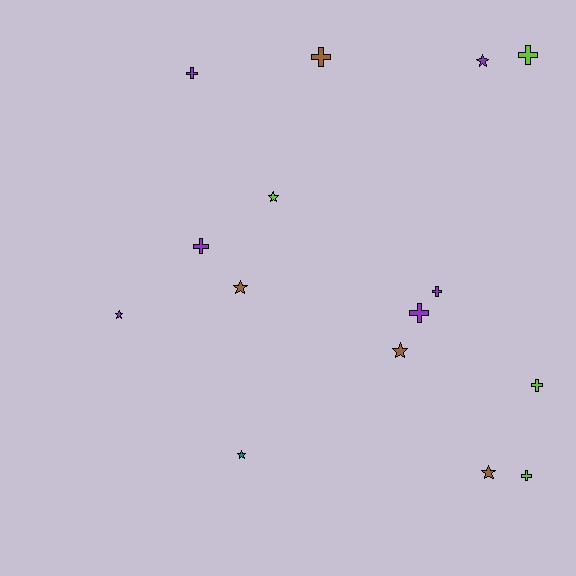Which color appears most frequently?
Purple, with 6 objects.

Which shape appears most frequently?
Cross, with 8 objects.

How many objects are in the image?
There are 15 objects.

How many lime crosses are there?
There are 3 lime crosses.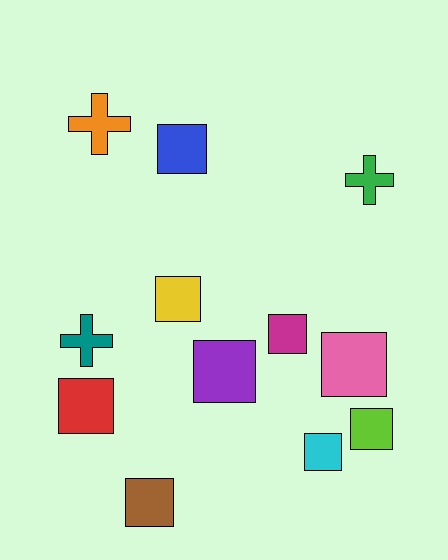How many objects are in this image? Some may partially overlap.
There are 12 objects.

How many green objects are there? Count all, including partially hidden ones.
There is 1 green object.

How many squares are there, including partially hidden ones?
There are 9 squares.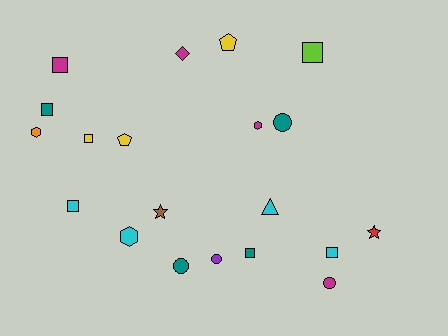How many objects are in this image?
There are 20 objects.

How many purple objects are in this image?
There is 1 purple object.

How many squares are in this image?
There are 7 squares.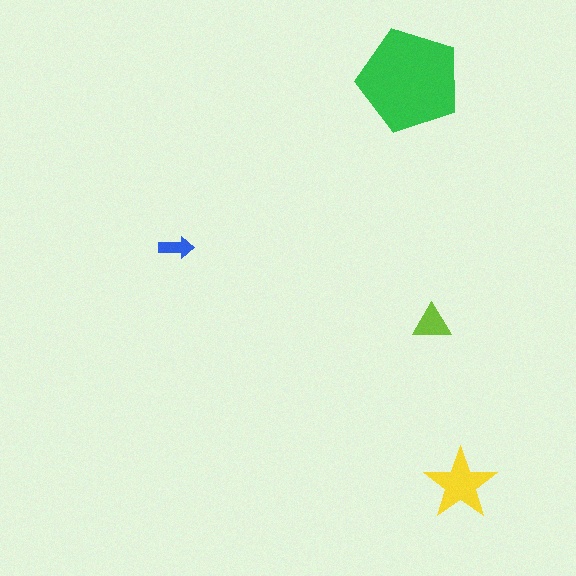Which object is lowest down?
The yellow star is bottommost.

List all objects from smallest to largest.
The blue arrow, the lime triangle, the yellow star, the green pentagon.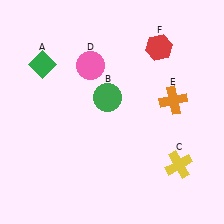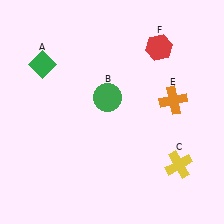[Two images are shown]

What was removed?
The pink circle (D) was removed in Image 2.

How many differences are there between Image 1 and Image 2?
There is 1 difference between the two images.